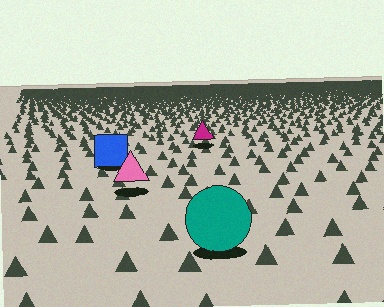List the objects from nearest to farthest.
From nearest to farthest: the teal circle, the pink triangle, the blue square, the magenta triangle.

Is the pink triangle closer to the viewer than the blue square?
Yes. The pink triangle is closer — you can tell from the texture gradient: the ground texture is coarser near it.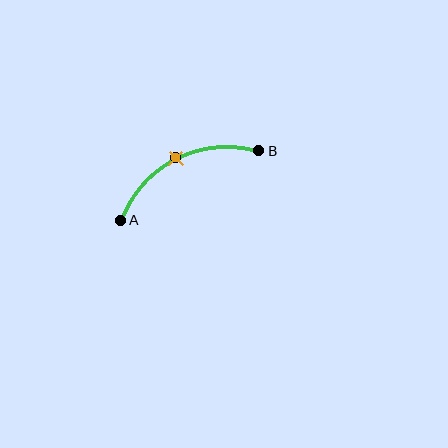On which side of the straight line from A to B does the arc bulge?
The arc bulges above the straight line connecting A and B.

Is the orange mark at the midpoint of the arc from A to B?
Yes. The orange mark lies on the arc at equal arc-length from both A and B — it is the arc midpoint.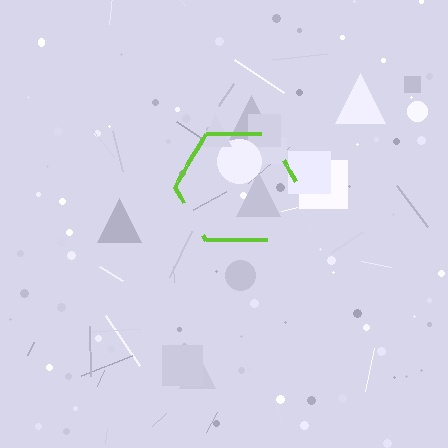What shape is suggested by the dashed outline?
The dashed outline suggests a hexagon.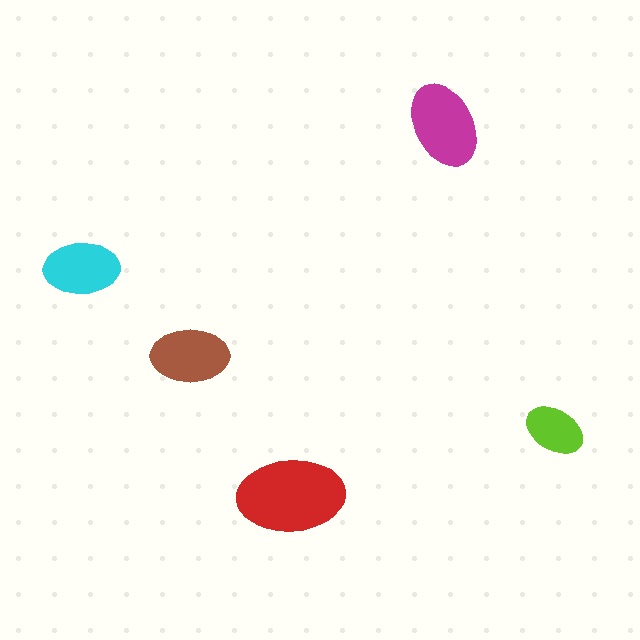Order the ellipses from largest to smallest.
the red one, the magenta one, the brown one, the cyan one, the lime one.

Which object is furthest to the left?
The cyan ellipse is leftmost.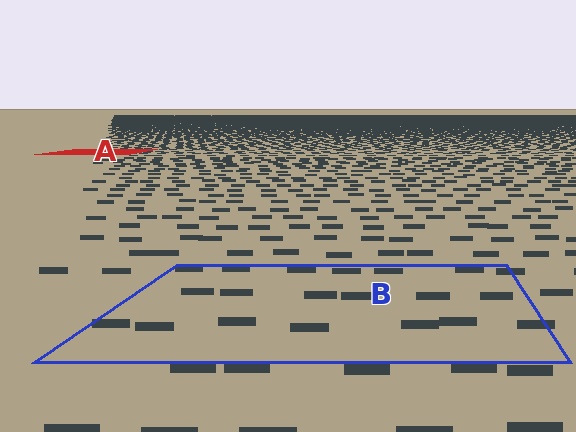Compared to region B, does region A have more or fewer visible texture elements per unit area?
Region A has more texture elements per unit area — they are packed more densely because it is farther away.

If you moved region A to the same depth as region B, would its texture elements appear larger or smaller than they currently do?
They would appear larger. At a closer depth, the same texture elements are projected at a bigger on-screen size.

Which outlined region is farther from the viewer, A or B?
Region A is farther from the viewer — the texture elements inside it appear smaller and more densely packed.